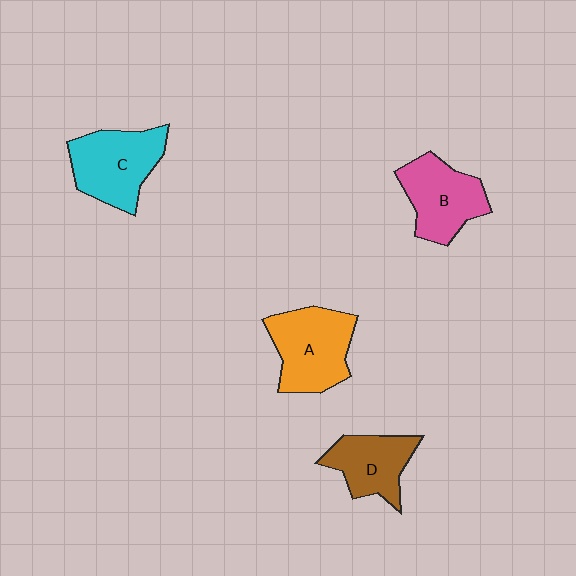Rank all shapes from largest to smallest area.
From largest to smallest: A (orange), C (cyan), B (pink), D (brown).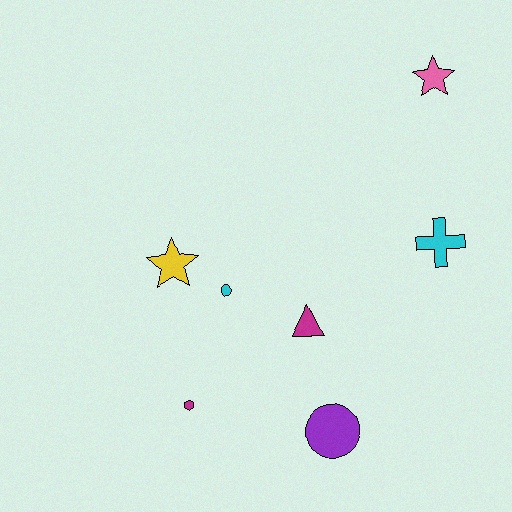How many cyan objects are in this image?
There are 2 cyan objects.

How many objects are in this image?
There are 7 objects.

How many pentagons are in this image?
There are no pentagons.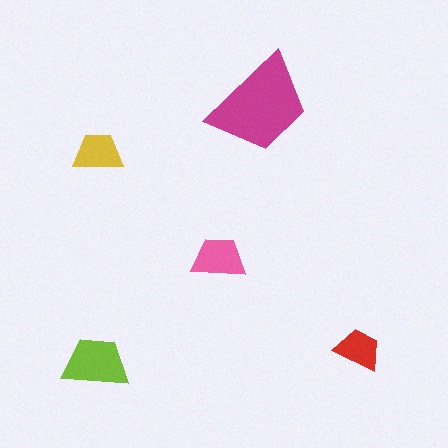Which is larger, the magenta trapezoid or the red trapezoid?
The magenta one.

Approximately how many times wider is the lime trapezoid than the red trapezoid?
About 1.5 times wider.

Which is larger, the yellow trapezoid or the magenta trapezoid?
The magenta one.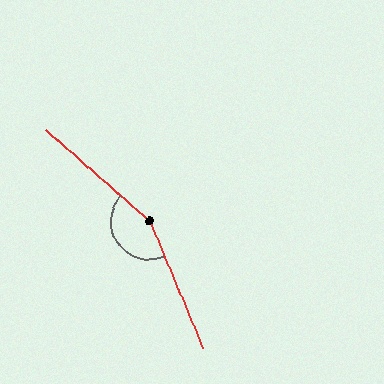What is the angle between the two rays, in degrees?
Approximately 154 degrees.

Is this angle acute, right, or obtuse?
It is obtuse.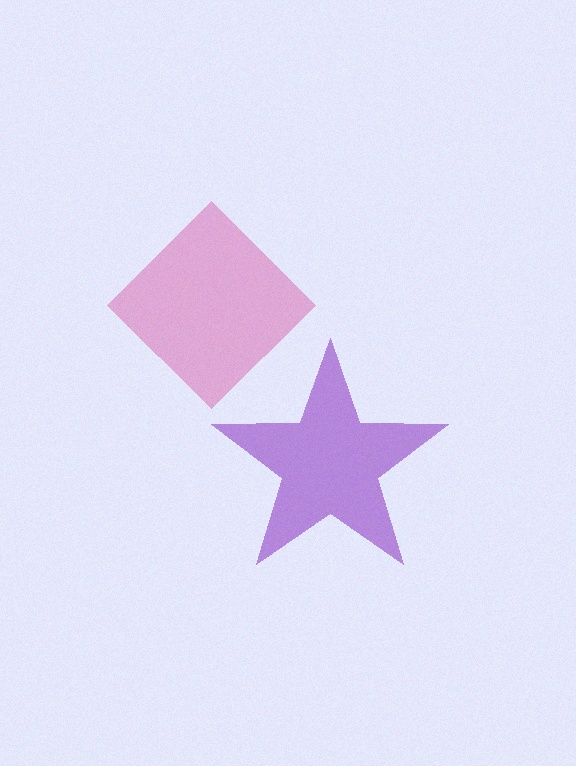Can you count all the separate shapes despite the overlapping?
Yes, there are 2 separate shapes.